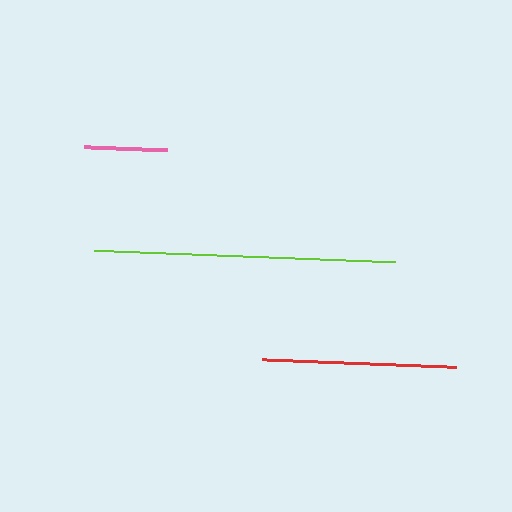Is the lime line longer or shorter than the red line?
The lime line is longer than the red line.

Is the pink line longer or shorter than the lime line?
The lime line is longer than the pink line.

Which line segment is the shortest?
The pink line is the shortest at approximately 84 pixels.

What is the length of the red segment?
The red segment is approximately 195 pixels long.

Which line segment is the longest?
The lime line is the longest at approximately 302 pixels.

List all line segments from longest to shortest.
From longest to shortest: lime, red, pink.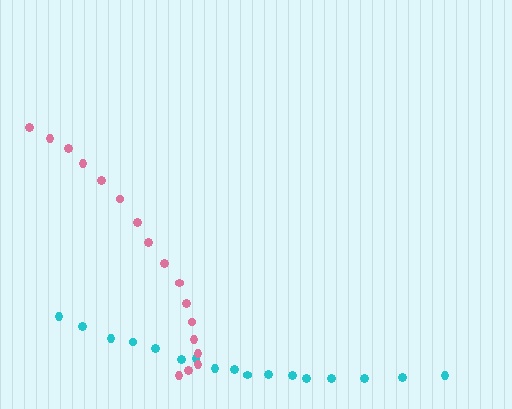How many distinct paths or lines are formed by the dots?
There are 2 distinct paths.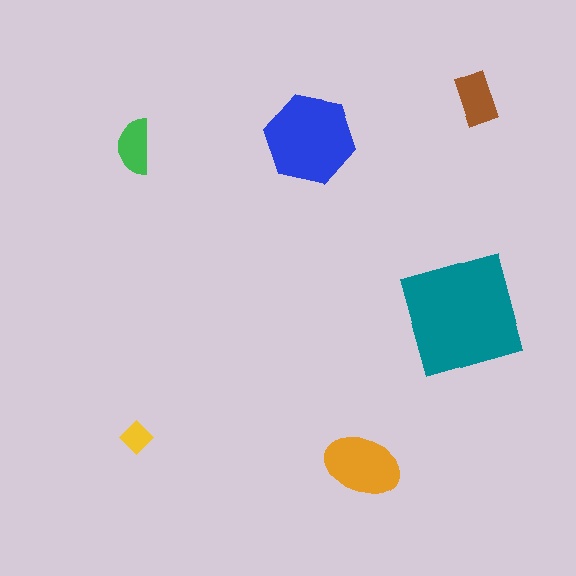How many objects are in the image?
There are 6 objects in the image.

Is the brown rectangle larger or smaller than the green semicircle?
Larger.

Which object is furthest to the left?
The green semicircle is leftmost.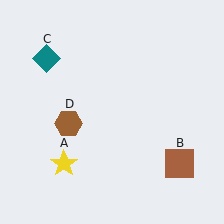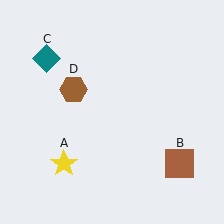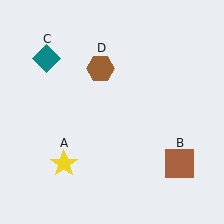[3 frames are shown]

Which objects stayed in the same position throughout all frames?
Yellow star (object A) and brown square (object B) and teal diamond (object C) remained stationary.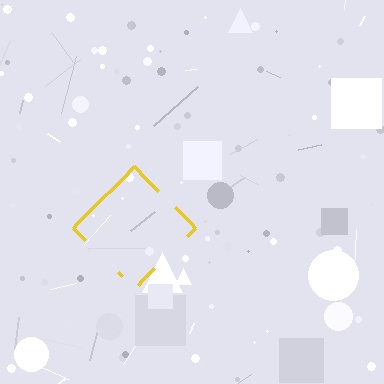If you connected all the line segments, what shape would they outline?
They would outline a diamond.